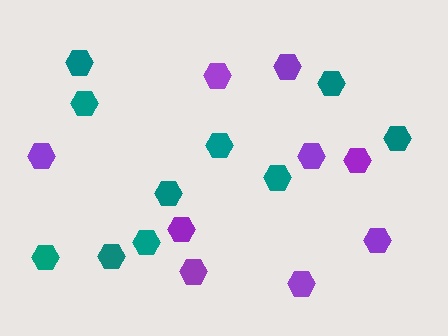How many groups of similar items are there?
There are 2 groups: one group of teal hexagons (10) and one group of purple hexagons (9).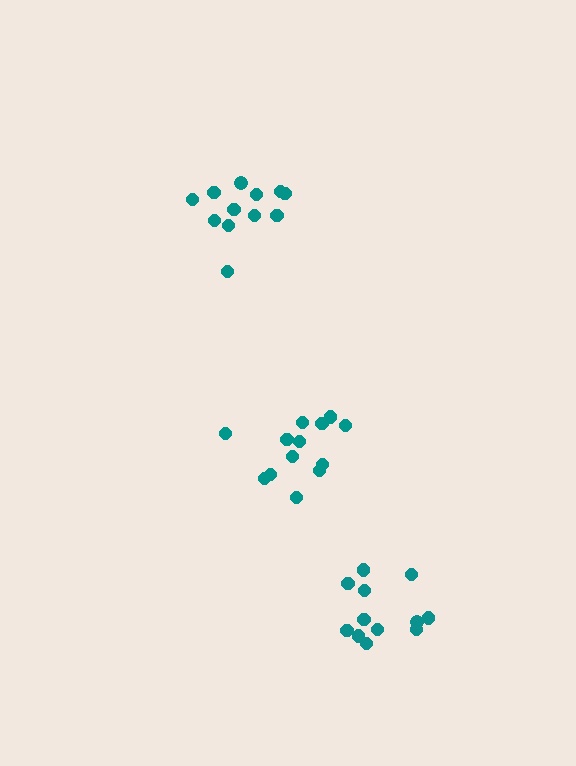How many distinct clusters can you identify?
There are 3 distinct clusters.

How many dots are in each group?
Group 1: 12 dots, Group 2: 12 dots, Group 3: 13 dots (37 total).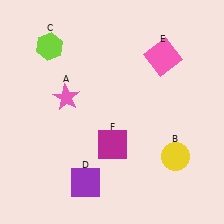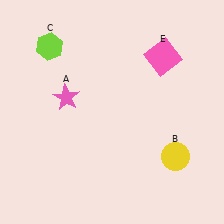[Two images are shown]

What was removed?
The purple square (D), the magenta square (F) were removed in Image 2.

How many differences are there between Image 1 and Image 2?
There are 2 differences between the two images.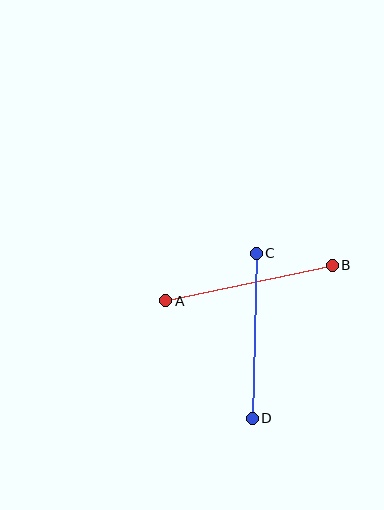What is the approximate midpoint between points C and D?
The midpoint is at approximately (254, 336) pixels.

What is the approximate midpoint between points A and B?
The midpoint is at approximately (249, 283) pixels.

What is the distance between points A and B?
The distance is approximately 170 pixels.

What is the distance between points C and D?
The distance is approximately 165 pixels.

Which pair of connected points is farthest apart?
Points A and B are farthest apart.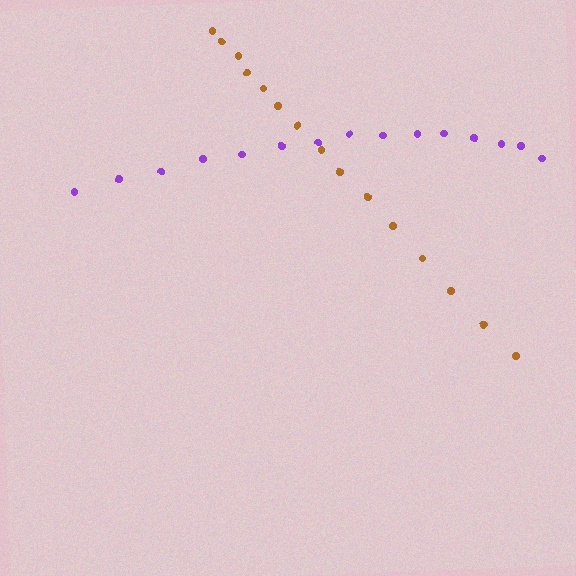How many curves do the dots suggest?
There are 2 distinct paths.